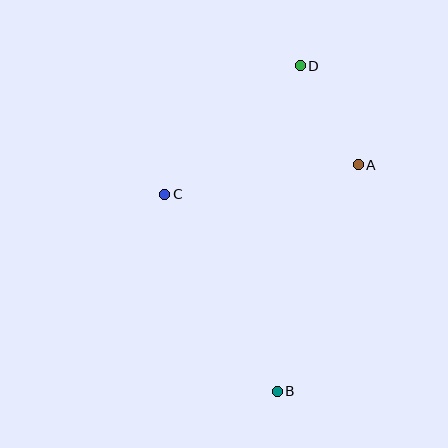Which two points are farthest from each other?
Points B and D are farthest from each other.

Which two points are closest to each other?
Points A and D are closest to each other.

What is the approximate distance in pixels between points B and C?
The distance between B and C is approximately 227 pixels.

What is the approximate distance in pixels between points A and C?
The distance between A and C is approximately 196 pixels.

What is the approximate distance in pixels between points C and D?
The distance between C and D is approximately 186 pixels.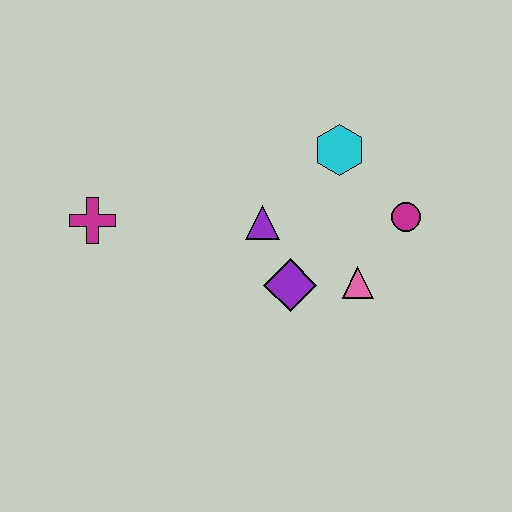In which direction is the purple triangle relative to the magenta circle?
The purple triangle is to the left of the magenta circle.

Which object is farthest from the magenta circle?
The magenta cross is farthest from the magenta circle.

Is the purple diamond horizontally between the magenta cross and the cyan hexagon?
Yes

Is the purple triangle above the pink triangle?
Yes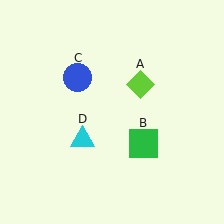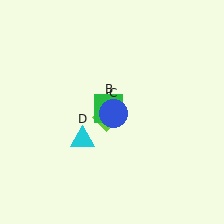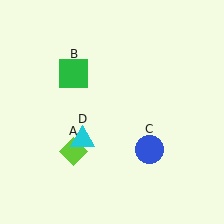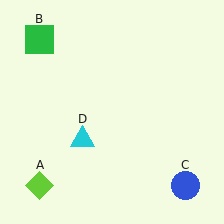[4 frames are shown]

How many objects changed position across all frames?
3 objects changed position: lime diamond (object A), green square (object B), blue circle (object C).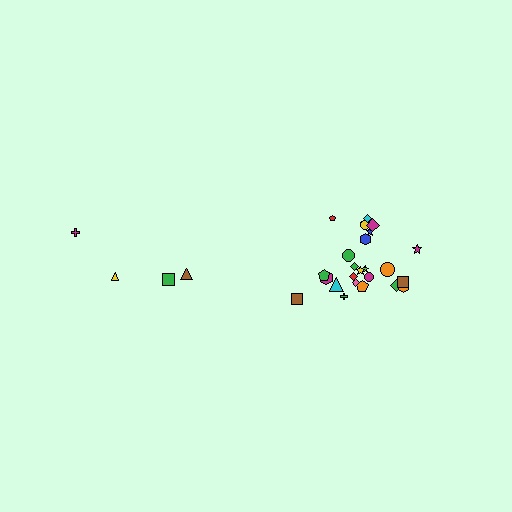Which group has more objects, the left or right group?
The right group.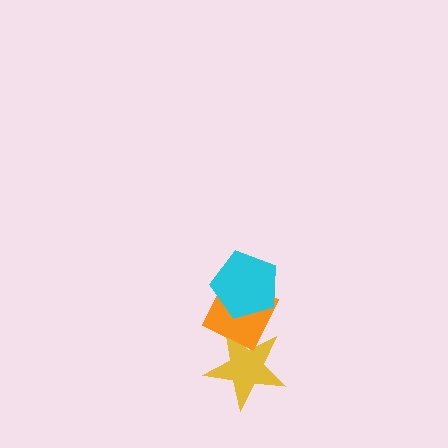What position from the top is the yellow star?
The yellow star is 3rd from the top.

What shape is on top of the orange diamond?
The cyan pentagon is on top of the orange diamond.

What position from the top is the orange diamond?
The orange diamond is 2nd from the top.